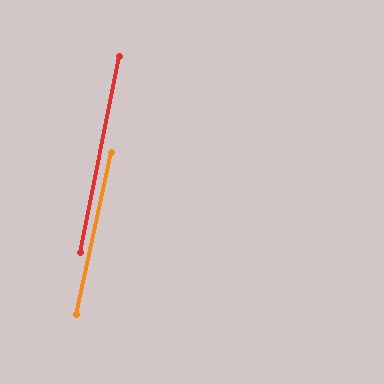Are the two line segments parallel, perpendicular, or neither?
Parallel — their directions differ by only 0.6°.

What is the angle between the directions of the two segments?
Approximately 1 degree.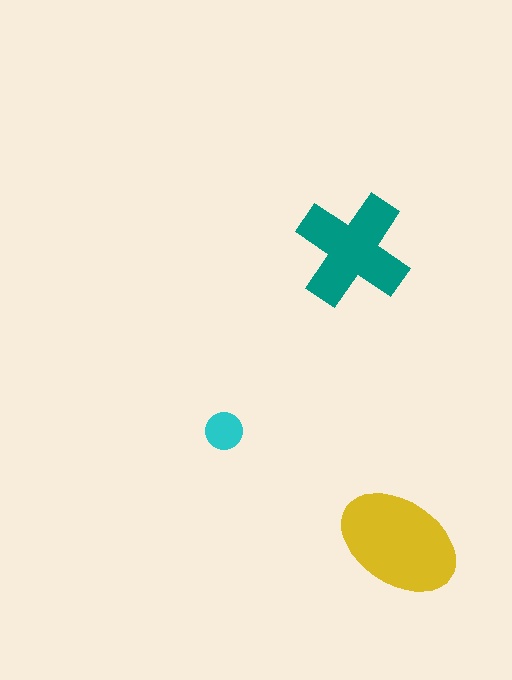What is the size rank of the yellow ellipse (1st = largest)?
1st.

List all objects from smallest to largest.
The cyan circle, the teal cross, the yellow ellipse.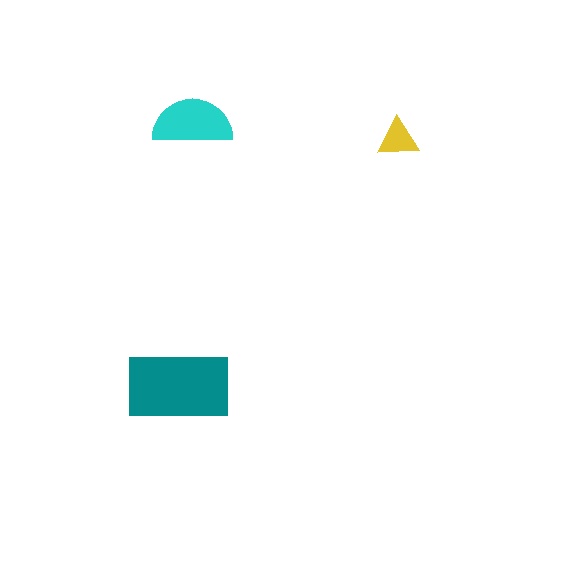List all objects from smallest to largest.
The yellow triangle, the cyan semicircle, the teal rectangle.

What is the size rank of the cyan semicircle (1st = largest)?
2nd.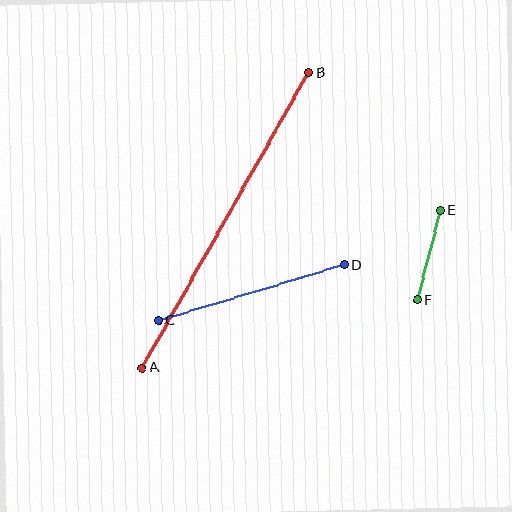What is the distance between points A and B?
The distance is approximately 339 pixels.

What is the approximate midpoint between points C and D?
The midpoint is at approximately (251, 293) pixels.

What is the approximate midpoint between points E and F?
The midpoint is at approximately (429, 255) pixels.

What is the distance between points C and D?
The distance is approximately 194 pixels.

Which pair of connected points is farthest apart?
Points A and B are farthest apart.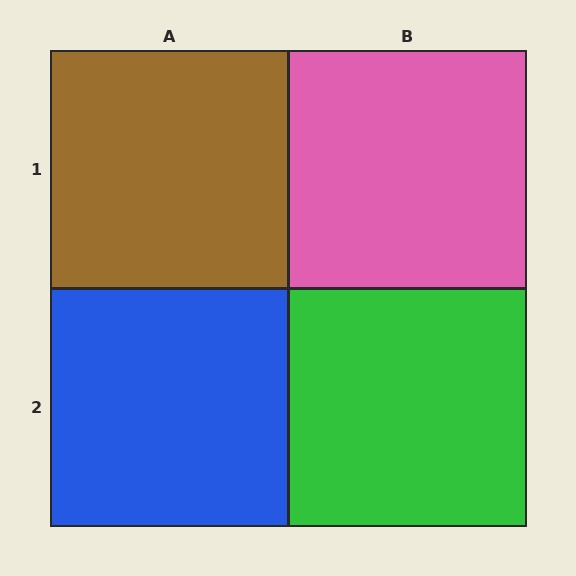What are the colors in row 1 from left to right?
Brown, pink.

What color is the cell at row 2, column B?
Green.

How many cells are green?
1 cell is green.